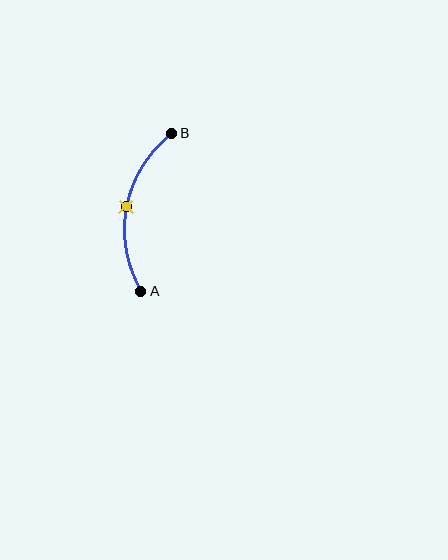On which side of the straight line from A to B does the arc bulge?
The arc bulges to the left of the straight line connecting A and B.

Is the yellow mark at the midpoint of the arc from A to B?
Yes. The yellow mark lies on the arc at equal arc-length from both A and B — it is the arc midpoint.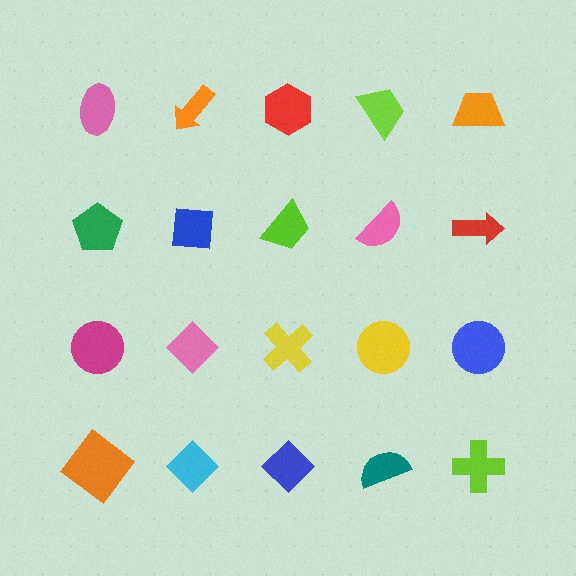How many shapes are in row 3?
5 shapes.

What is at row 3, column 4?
A yellow circle.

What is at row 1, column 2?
An orange arrow.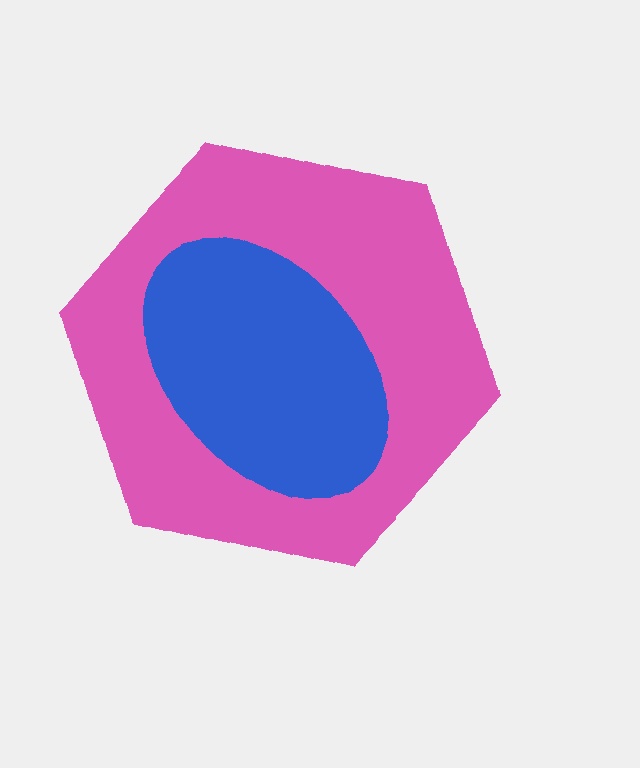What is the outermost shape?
The pink hexagon.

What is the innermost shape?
The blue ellipse.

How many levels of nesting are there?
2.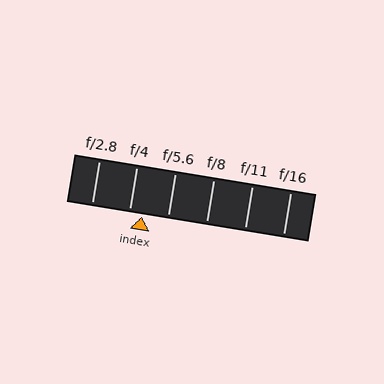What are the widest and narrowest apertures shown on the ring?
The widest aperture shown is f/2.8 and the narrowest is f/16.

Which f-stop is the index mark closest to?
The index mark is closest to f/4.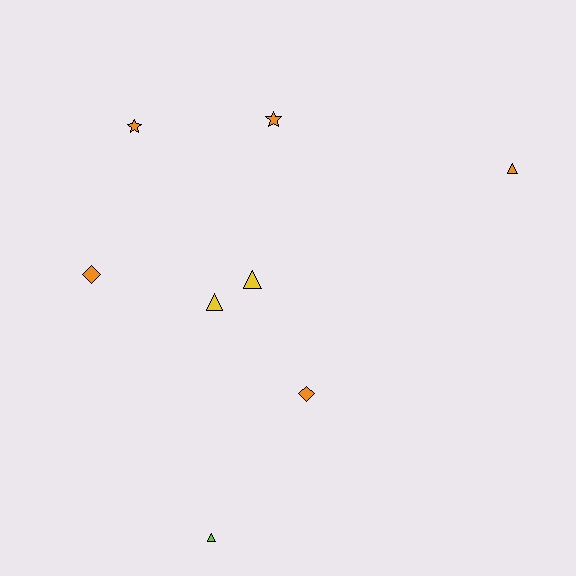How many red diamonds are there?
There are no red diamonds.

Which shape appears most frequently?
Triangle, with 4 objects.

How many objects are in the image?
There are 8 objects.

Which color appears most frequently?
Orange, with 5 objects.